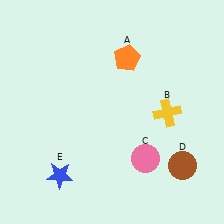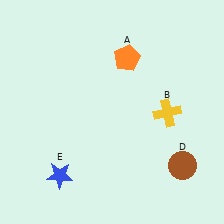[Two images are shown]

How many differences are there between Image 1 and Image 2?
There is 1 difference between the two images.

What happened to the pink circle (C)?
The pink circle (C) was removed in Image 2. It was in the bottom-right area of Image 1.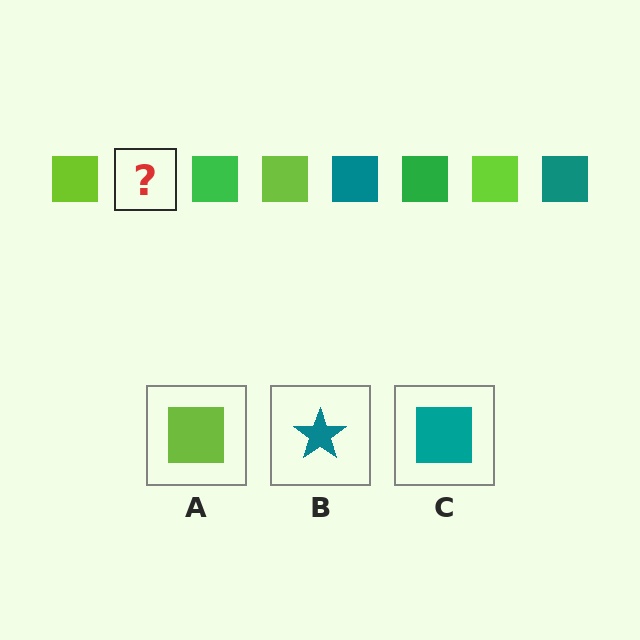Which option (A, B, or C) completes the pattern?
C.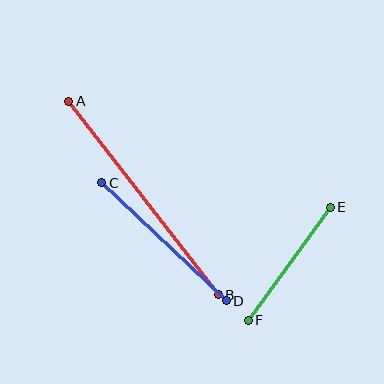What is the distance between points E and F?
The distance is approximately 140 pixels.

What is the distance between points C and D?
The distance is approximately 172 pixels.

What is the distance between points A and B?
The distance is approximately 244 pixels.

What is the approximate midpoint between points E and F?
The midpoint is at approximately (289, 264) pixels.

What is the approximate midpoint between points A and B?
The midpoint is at approximately (144, 198) pixels.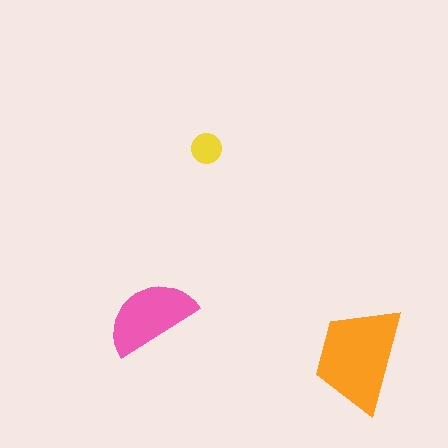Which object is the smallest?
The yellow circle.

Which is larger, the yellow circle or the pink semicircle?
The pink semicircle.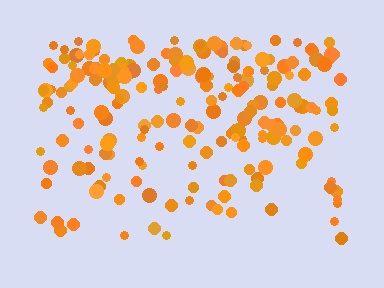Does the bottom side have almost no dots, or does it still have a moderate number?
Still a moderate number, just noticeably fewer than the top.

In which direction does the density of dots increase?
From bottom to top, with the top side densest.